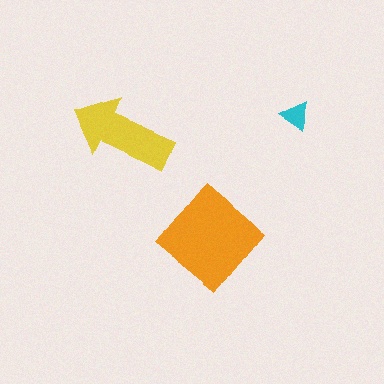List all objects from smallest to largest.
The cyan triangle, the yellow arrow, the orange diamond.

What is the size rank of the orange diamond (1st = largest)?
1st.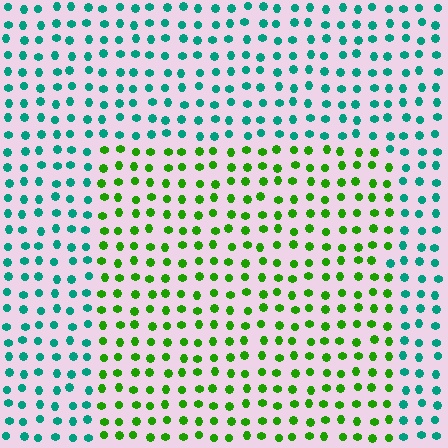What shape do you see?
I see a rectangle.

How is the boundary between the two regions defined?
The boundary is defined purely by a slight shift in hue (about 58 degrees). Spacing, size, and orientation are identical on both sides.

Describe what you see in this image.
The image is filled with small teal elements in a uniform arrangement. A rectangle-shaped region is visible where the elements are tinted to a slightly different hue, forming a subtle color boundary.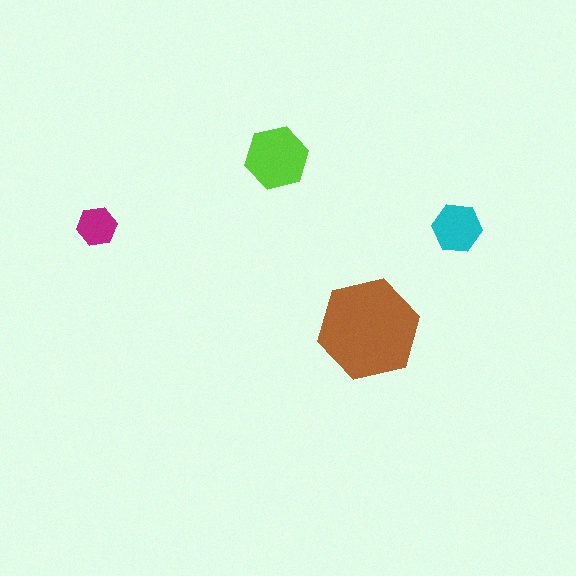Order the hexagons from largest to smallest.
the brown one, the lime one, the cyan one, the magenta one.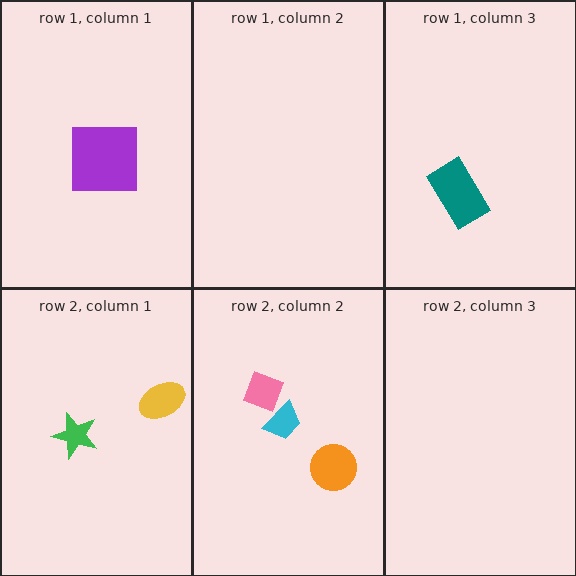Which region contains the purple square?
The row 1, column 1 region.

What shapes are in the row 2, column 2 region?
The cyan trapezoid, the orange circle, the pink diamond.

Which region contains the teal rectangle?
The row 1, column 3 region.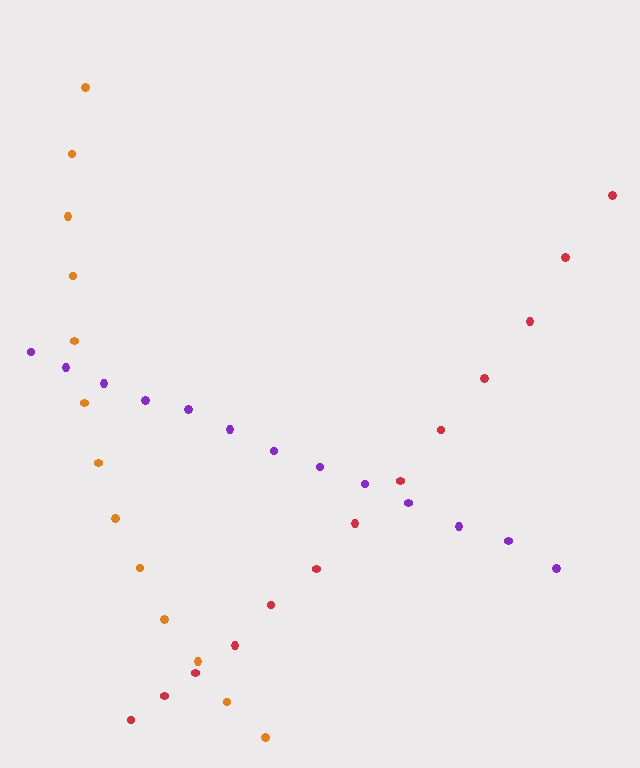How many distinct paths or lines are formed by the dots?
There are 3 distinct paths.